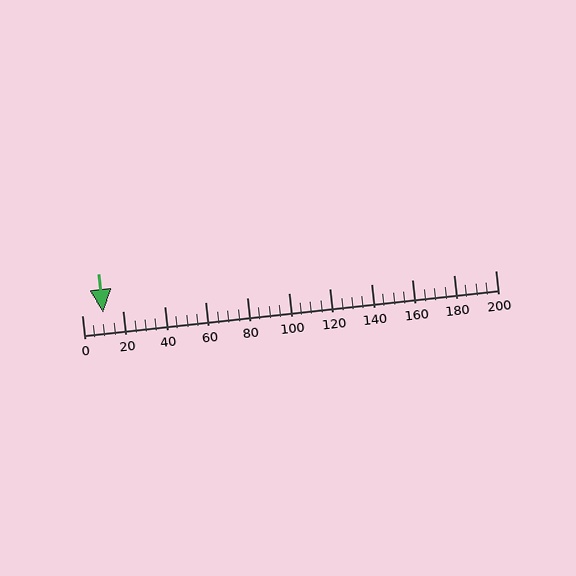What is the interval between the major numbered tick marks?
The major tick marks are spaced 20 units apart.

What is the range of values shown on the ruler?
The ruler shows values from 0 to 200.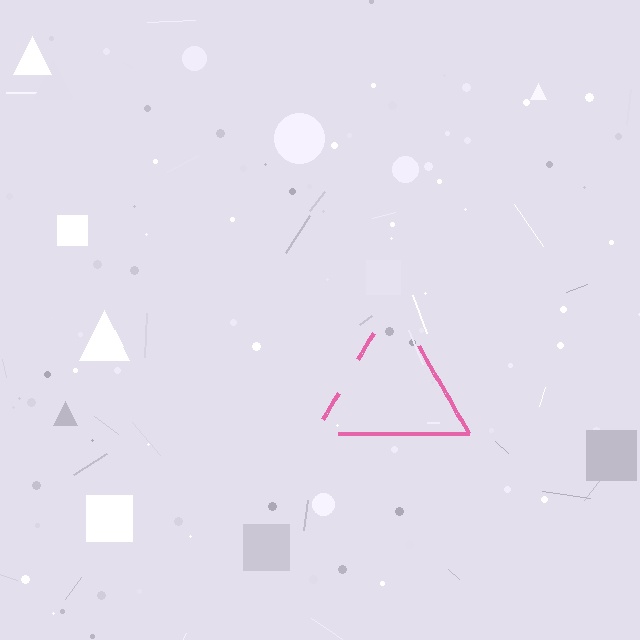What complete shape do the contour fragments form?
The contour fragments form a triangle.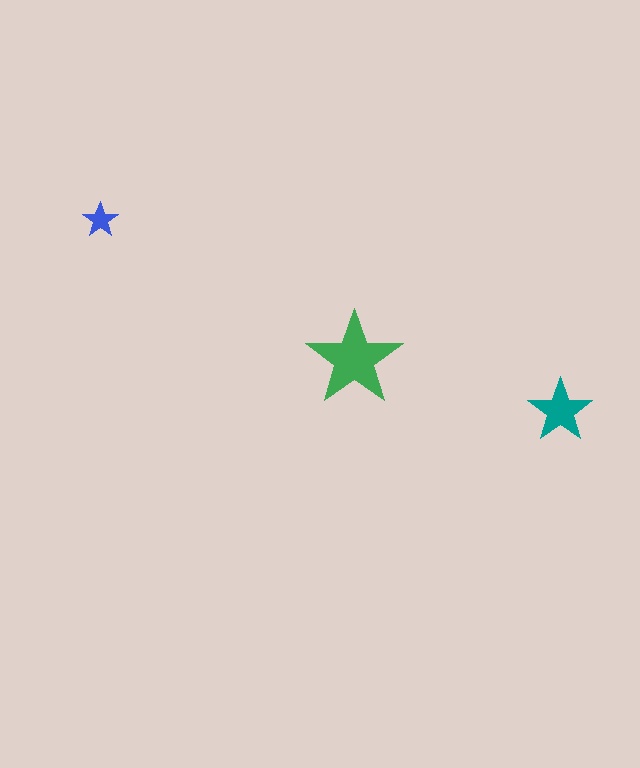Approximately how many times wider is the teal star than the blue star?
About 2 times wider.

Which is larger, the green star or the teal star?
The green one.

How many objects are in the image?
There are 3 objects in the image.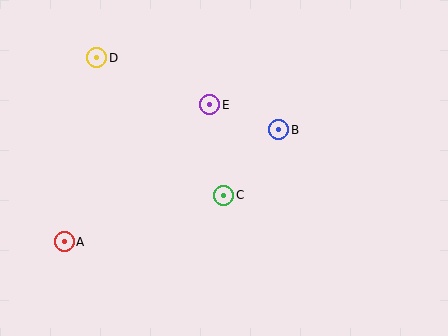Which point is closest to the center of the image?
Point C at (224, 195) is closest to the center.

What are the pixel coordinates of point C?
Point C is at (224, 195).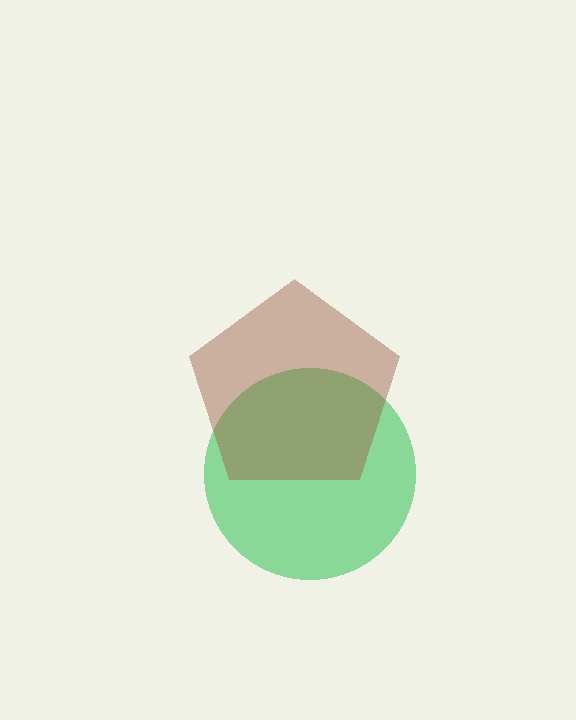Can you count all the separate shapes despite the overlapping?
Yes, there are 2 separate shapes.